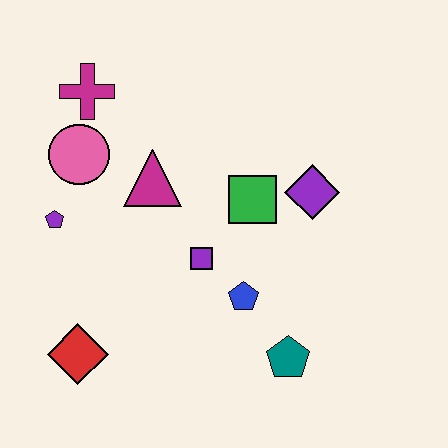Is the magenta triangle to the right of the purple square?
No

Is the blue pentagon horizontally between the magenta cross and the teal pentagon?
Yes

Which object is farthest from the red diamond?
The purple diamond is farthest from the red diamond.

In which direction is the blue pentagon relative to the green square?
The blue pentagon is below the green square.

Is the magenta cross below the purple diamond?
No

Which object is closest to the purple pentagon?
The pink circle is closest to the purple pentagon.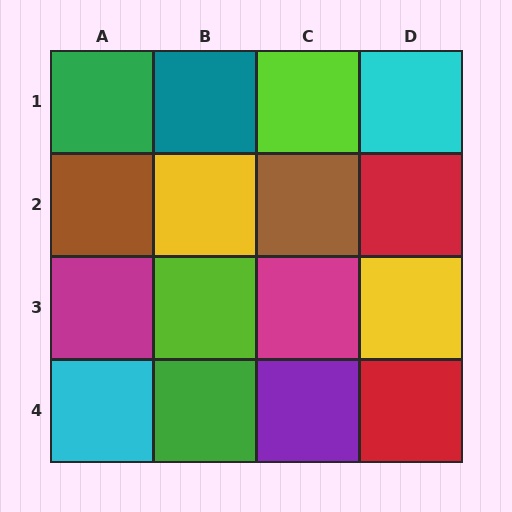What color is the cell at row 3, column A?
Magenta.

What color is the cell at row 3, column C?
Magenta.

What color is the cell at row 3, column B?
Lime.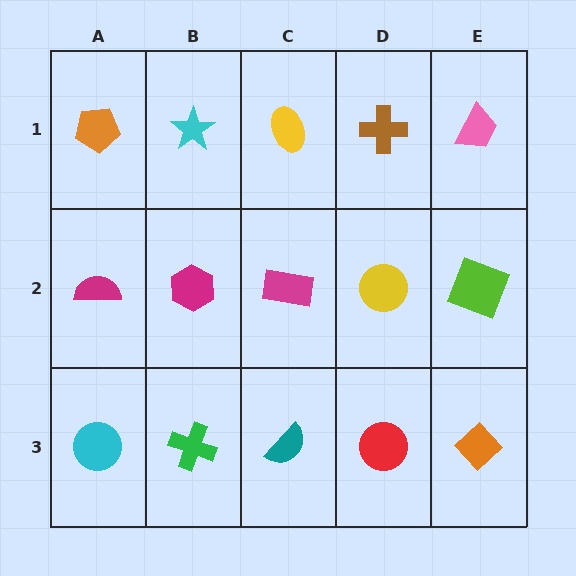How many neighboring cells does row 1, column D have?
3.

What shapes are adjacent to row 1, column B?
A magenta hexagon (row 2, column B), an orange pentagon (row 1, column A), a yellow ellipse (row 1, column C).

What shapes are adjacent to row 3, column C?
A magenta rectangle (row 2, column C), a green cross (row 3, column B), a red circle (row 3, column D).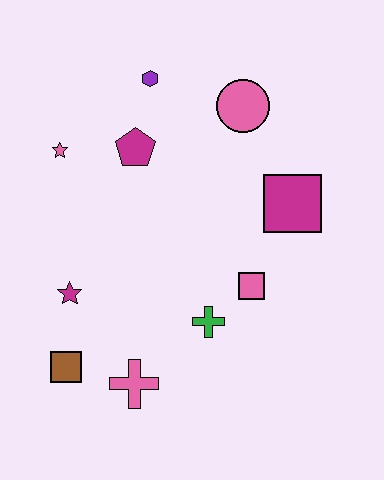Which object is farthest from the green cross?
The purple hexagon is farthest from the green cross.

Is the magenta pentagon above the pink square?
Yes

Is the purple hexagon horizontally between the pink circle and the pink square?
No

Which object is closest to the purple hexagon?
The magenta pentagon is closest to the purple hexagon.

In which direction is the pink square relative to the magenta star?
The pink square is to the right of the magenta star.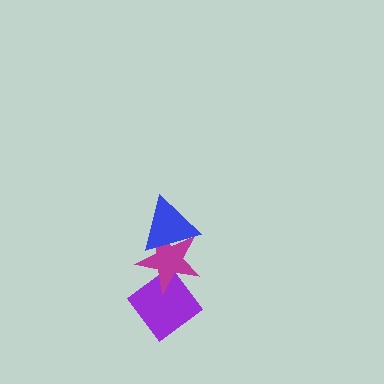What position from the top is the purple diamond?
The purple diamond is 3rd from the top.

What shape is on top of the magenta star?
The blue triangle is on top of the magenta star.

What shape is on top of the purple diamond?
The magenta star is on top of the purple diamond.